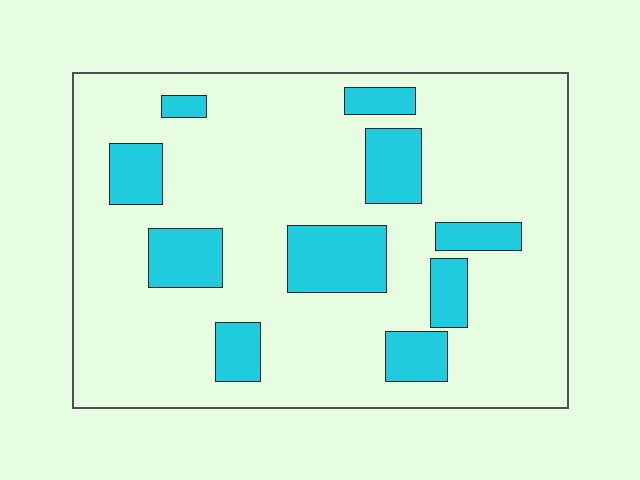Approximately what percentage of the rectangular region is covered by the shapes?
Approximately 20%.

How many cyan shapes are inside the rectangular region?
10.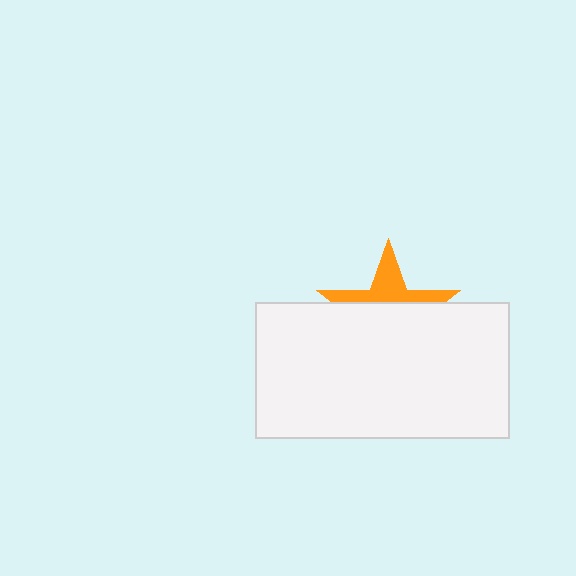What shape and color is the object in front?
The object in front is a white rectangle.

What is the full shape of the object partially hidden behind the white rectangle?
The partially hidden object is an orange star.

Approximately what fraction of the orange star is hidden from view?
Roughly 63% of the orange star is hidden behind the white rectangle.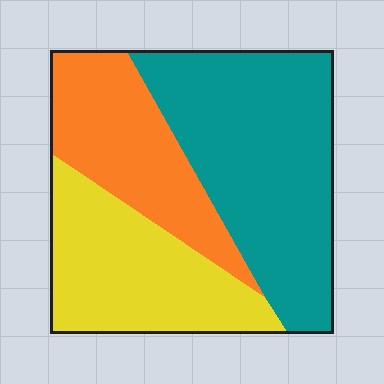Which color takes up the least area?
Orange, at roughly 25%.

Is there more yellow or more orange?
Yellow.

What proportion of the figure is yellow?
Yellow takes up between a sixth and a third of the figure.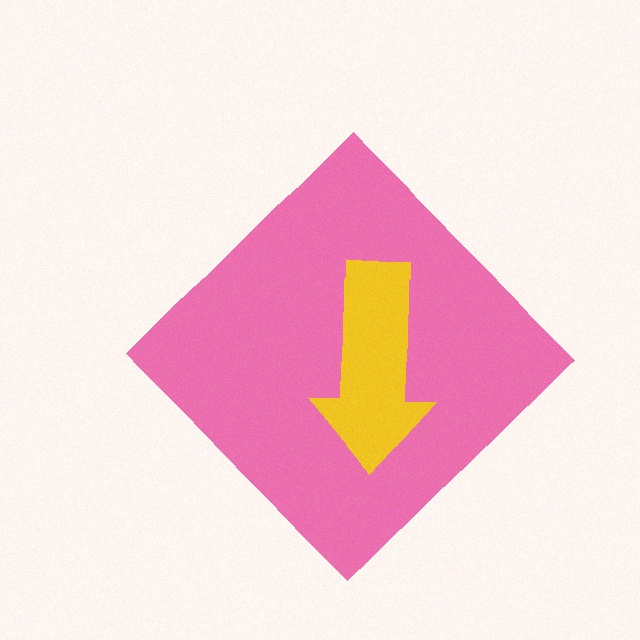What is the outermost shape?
The pink diamond.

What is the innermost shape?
The yellow arrow.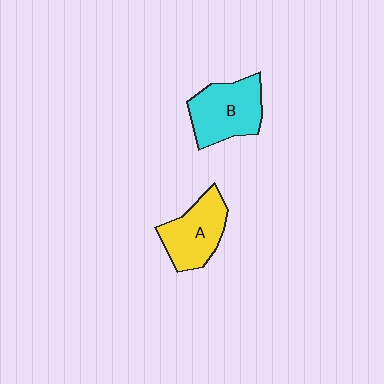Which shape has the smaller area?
Shape A (yellow).